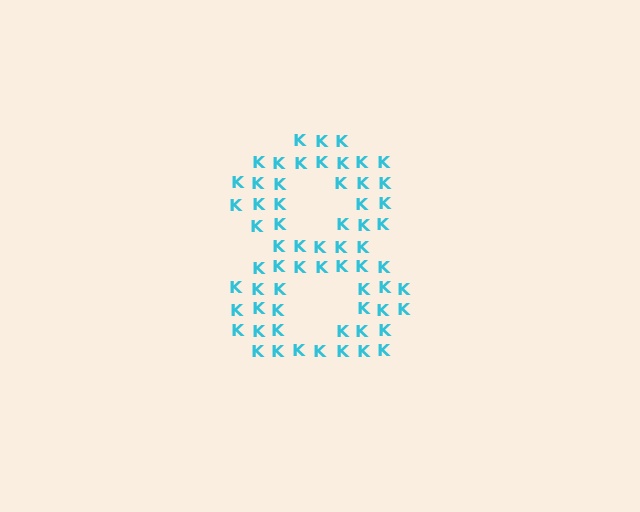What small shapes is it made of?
It is made of small letter K's.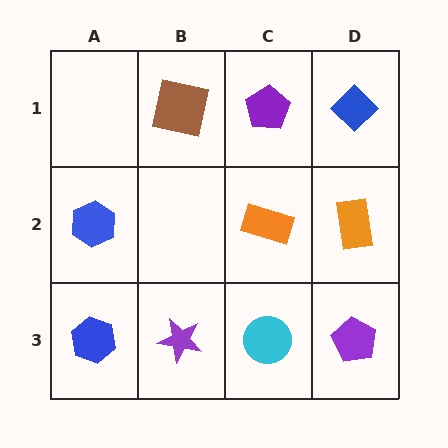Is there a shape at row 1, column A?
No, that cell is empty.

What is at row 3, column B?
A purple star.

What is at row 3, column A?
A blue hexagon.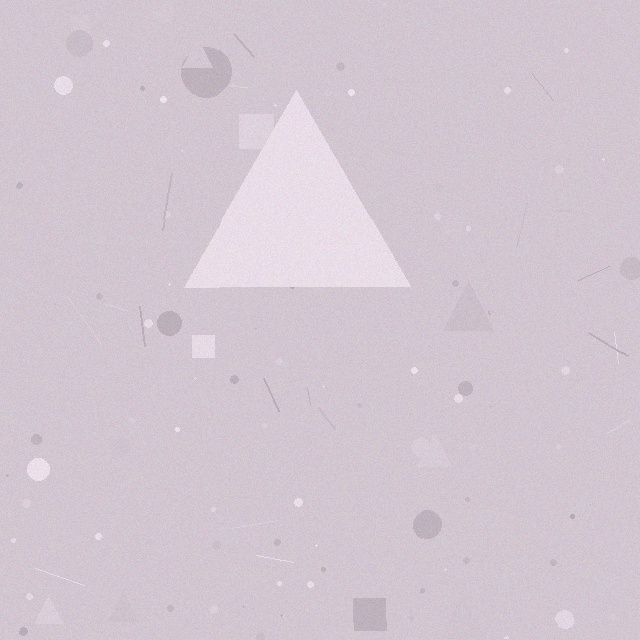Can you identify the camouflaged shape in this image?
The camouflaged shape is a triangle.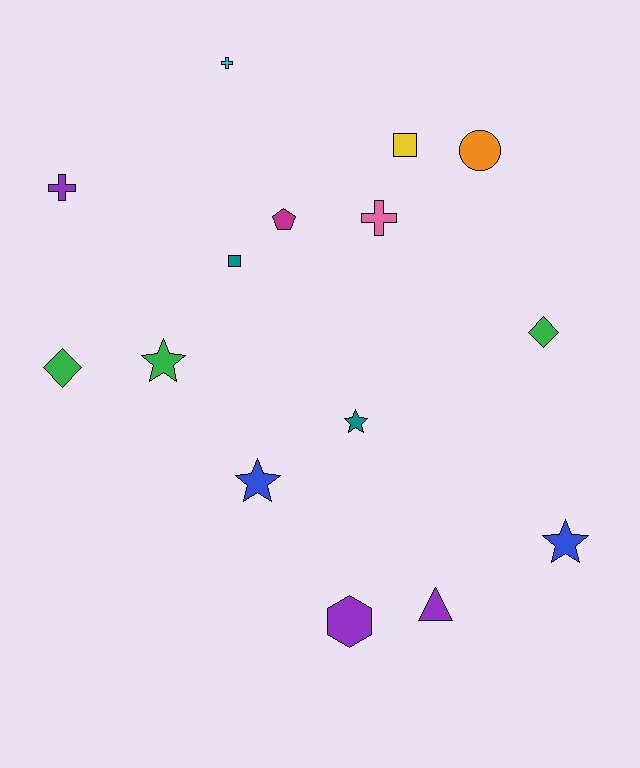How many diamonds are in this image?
There are 2 diamonds.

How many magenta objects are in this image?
There is 1 magenta object.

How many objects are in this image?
There are 15 objects.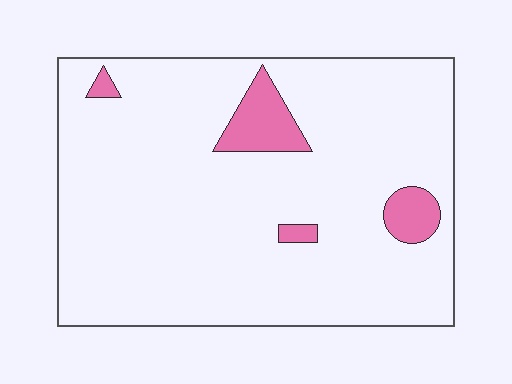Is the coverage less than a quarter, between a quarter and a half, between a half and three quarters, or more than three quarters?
Less than a quarter.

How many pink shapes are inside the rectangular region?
4.